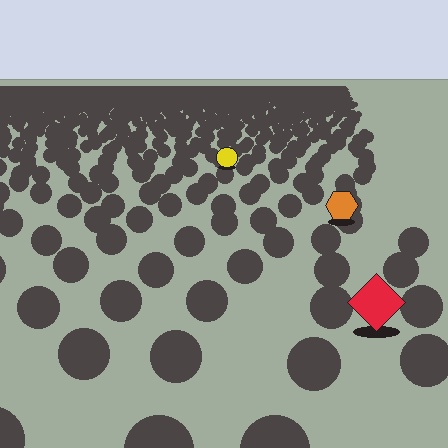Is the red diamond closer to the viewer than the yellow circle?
Yes. The red diamond is closer — you can tell from the texture gradient: the ground texture is coarser near it.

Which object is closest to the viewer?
The red diamond is closest. The texture marks near it are larger and more spread out.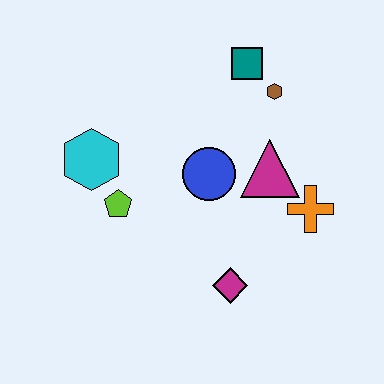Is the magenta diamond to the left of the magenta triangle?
Yes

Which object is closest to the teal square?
The brown hexagon is closest to the teal square.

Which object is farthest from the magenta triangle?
The cyan hexagon is farthest from the magenta triangle.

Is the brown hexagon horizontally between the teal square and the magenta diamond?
No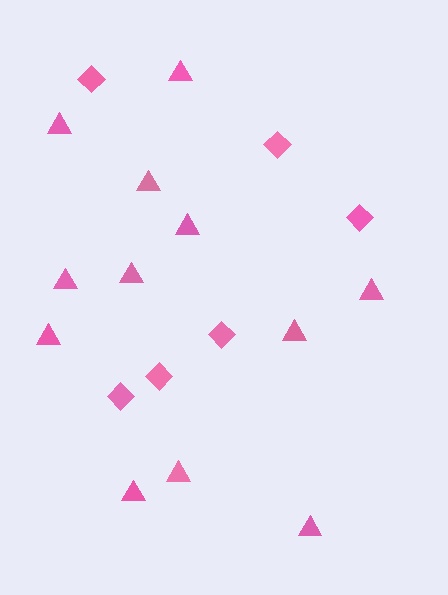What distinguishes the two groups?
There are 2 groups: one group of triangles (12) and one group of diamonds (6).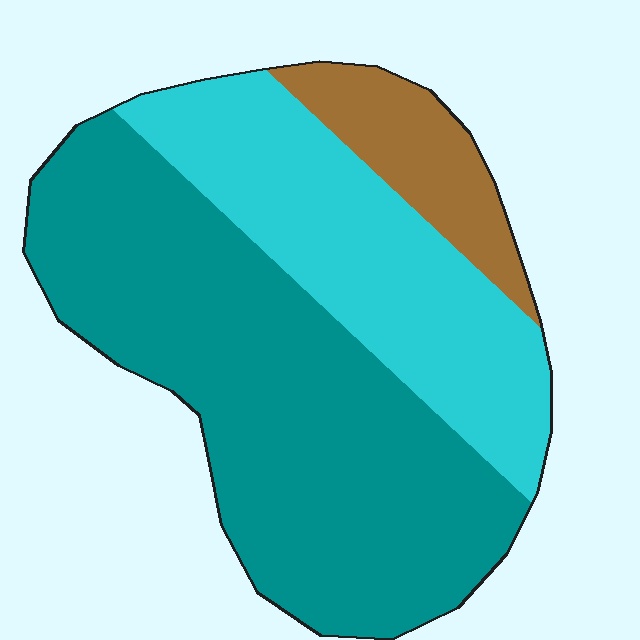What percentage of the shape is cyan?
Cyan takes up about one third (1/3) of the shape.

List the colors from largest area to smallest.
From largest to smallest: teal, cyan, brown.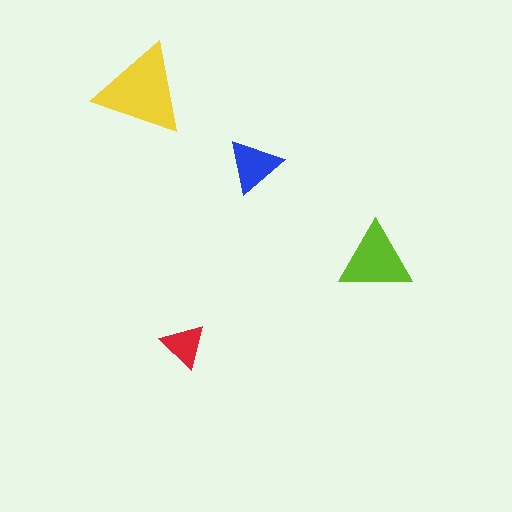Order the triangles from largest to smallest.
the yellow one, the lime one, the blue one, the red one.